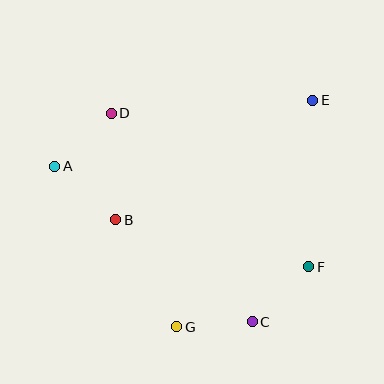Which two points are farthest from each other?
Points A and F are farthest from each other.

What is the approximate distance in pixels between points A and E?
The distance between A and E is approximately 266 pixels.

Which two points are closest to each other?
Points C and G are closest to each other.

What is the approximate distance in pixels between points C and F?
The distance between C and F is approximately 79 pixels.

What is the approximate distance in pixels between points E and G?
The distance between E and G is approximately 264 pixels.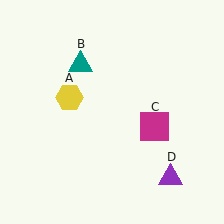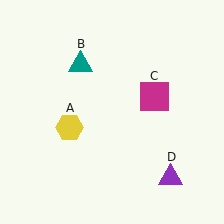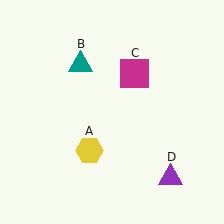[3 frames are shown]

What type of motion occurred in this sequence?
The yellow hexagon (object A), magenta square (object C) rotated counterclockwise around the center of the scene.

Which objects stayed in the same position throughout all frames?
Teal triangle (object B) and purple triangle (object D) remained stationary.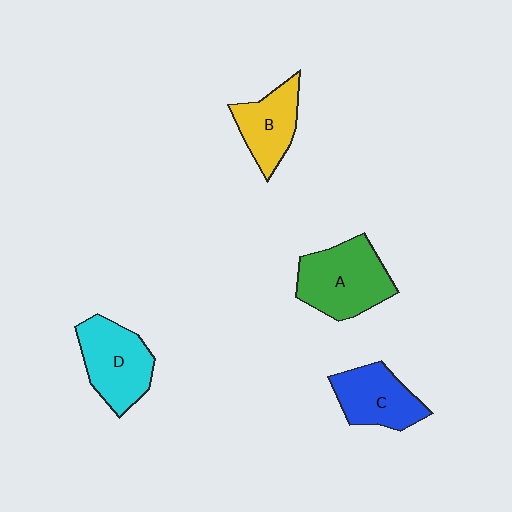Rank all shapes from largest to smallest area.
From largest to smallest: A (green), D (cyan), C (blue), B (yellow).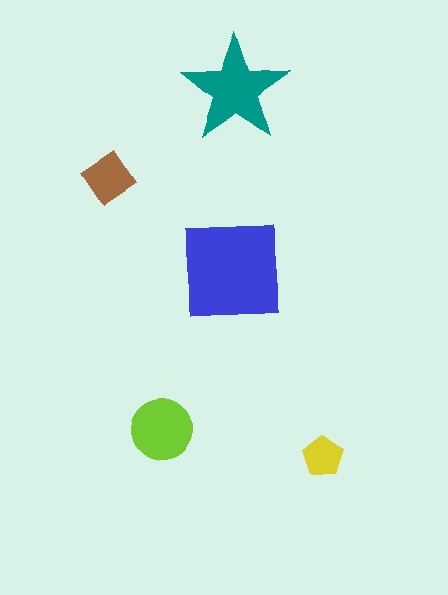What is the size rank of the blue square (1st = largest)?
1st.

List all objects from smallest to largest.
The yellow pentagon, the brown diamond, the lime circle, the teal star, the blue square.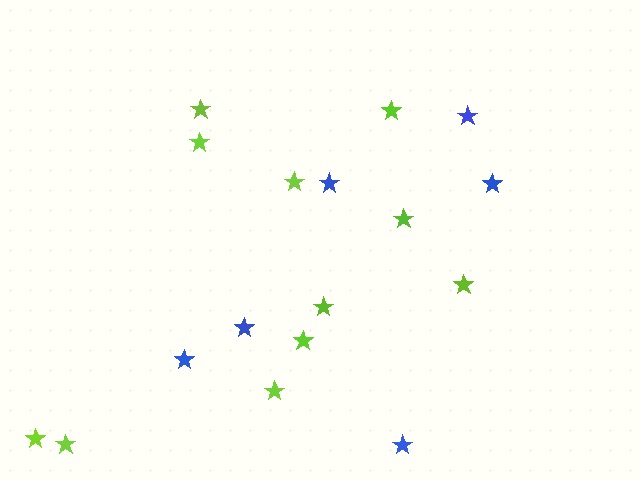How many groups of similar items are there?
There are 2 groups: one group of blue stars (6) and one group of lime stars (11).